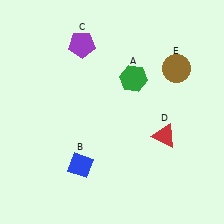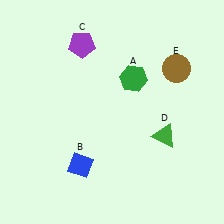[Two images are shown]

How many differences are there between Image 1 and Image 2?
There is 1 difference between the two images.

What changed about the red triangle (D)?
In Image 1, D is red. In Image 2, it changed to green.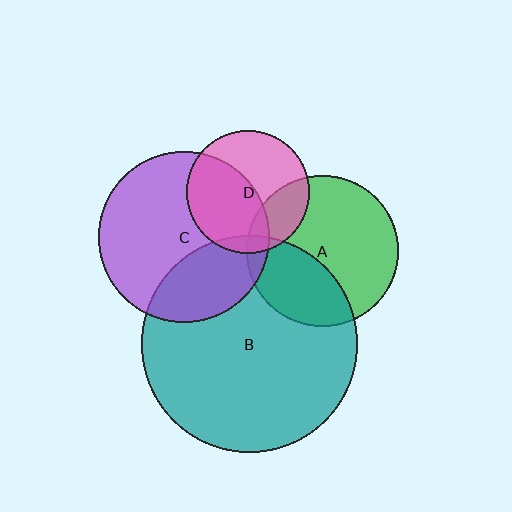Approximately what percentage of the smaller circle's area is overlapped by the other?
Approximately 25%.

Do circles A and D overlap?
Yes.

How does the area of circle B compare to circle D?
Approximately 3.1 times.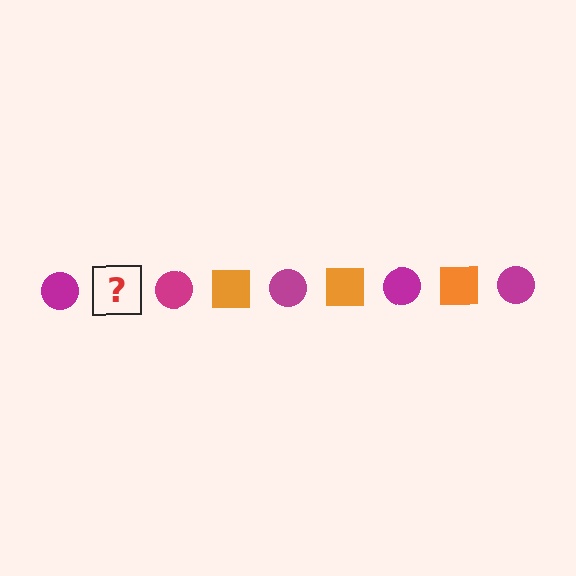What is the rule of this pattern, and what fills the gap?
The rule is that the pattern alternates between magenta circle and orange square. The gap should be filled with an orange square.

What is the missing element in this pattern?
The missing element is an orange square.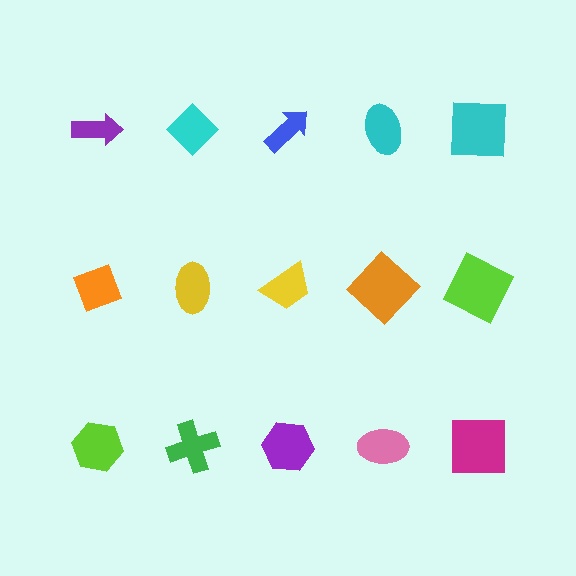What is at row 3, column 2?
A green cross.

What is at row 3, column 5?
A magenta square.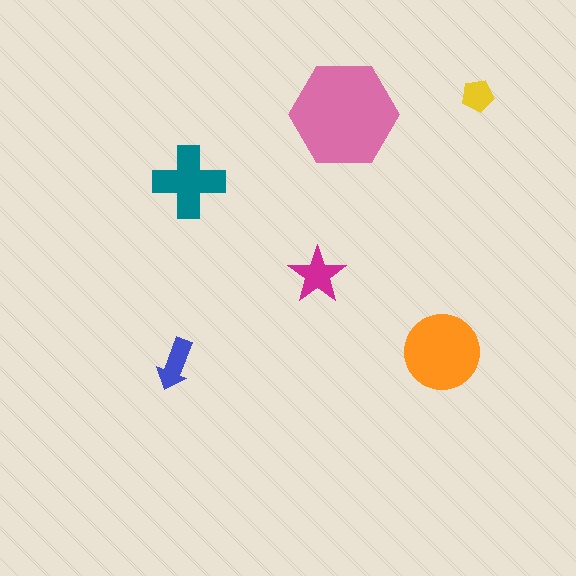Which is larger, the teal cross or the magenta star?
The teal cross.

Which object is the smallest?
The yellow pentagon.